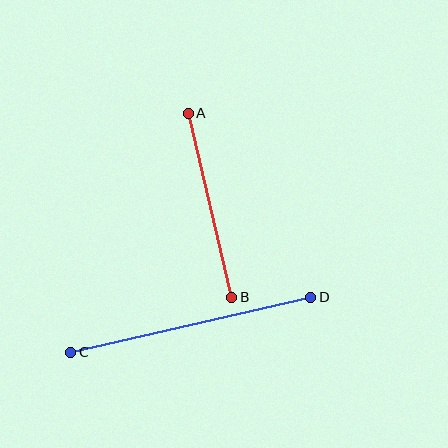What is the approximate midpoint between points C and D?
The midpoint is at approximately (191, 325) pixels.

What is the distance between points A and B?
The distance is approximately 189 pixels.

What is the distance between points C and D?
The distance is approximately 246 pixels.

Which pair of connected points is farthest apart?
Points C and D are farthest apart.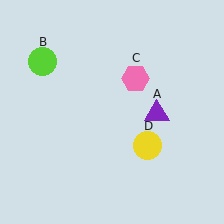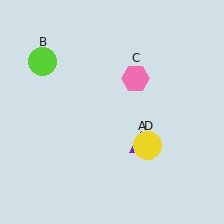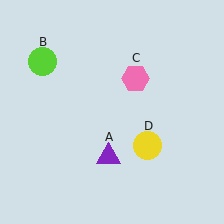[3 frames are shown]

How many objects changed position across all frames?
1 object changed position: purple triangle (object A).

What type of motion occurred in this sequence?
The purple triangle (object A) rotated clockwise around the center of the scene.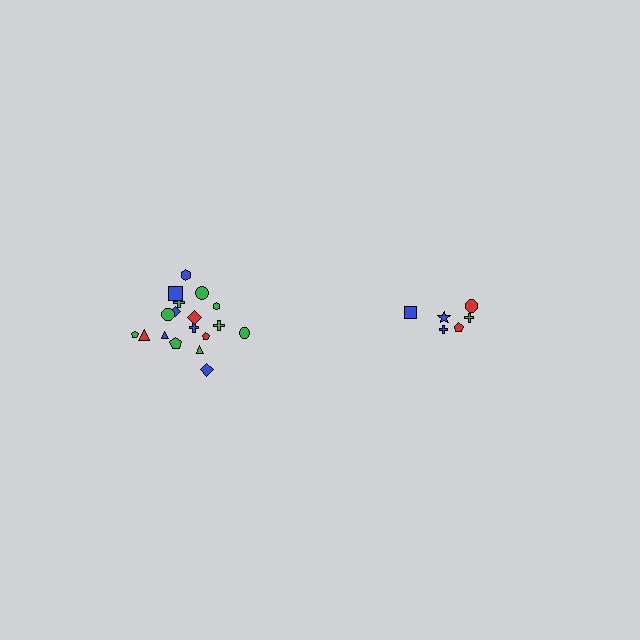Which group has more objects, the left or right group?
The left group.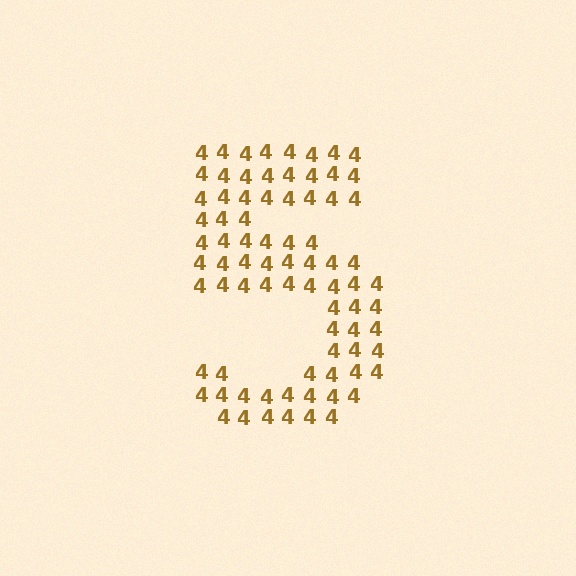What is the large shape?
The large shape is the digit 5.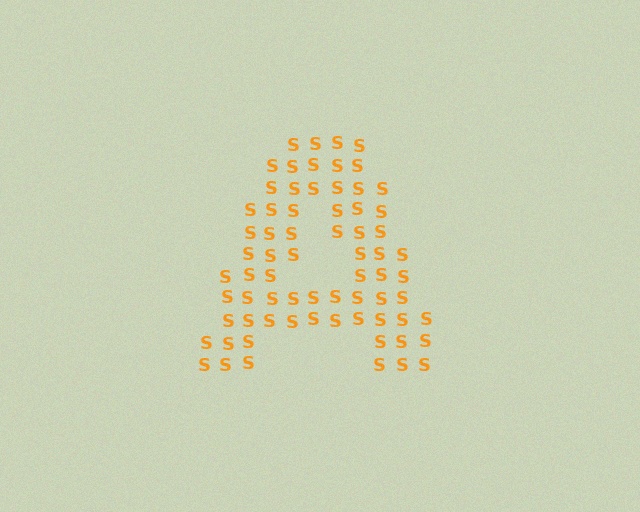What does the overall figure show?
The overall figure shows the letter A.